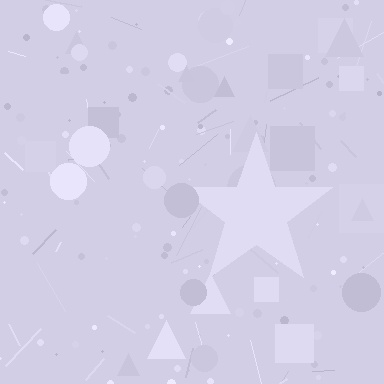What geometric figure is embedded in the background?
A star is embedded in the background.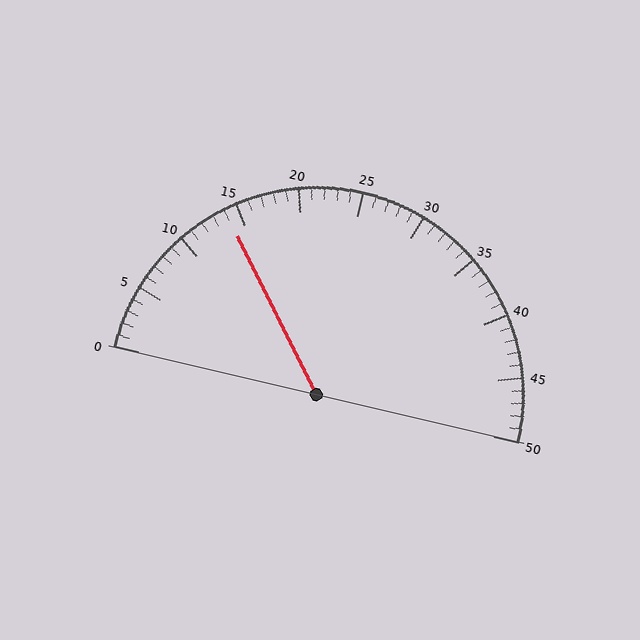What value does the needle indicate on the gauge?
The needle indicates approximately 14.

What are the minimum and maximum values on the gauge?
The gauge ranges from 0 to 50.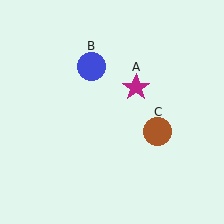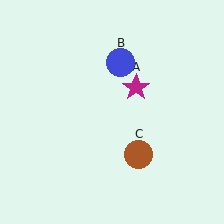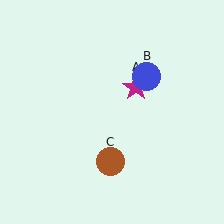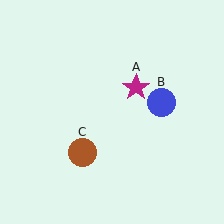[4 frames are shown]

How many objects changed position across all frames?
2 objects changed position: blue circle (object B), brown circle (object C).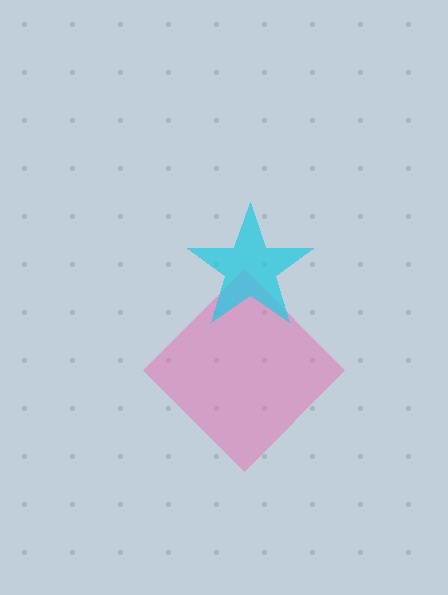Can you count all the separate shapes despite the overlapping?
Yes, there are 2 separate shapes.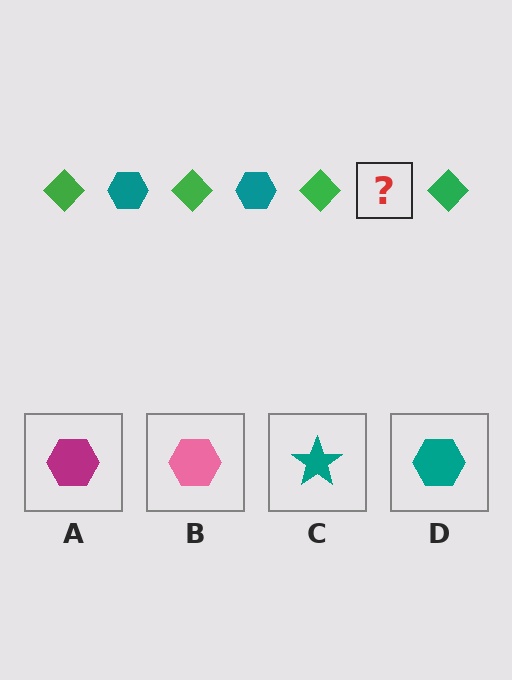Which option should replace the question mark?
Option D.